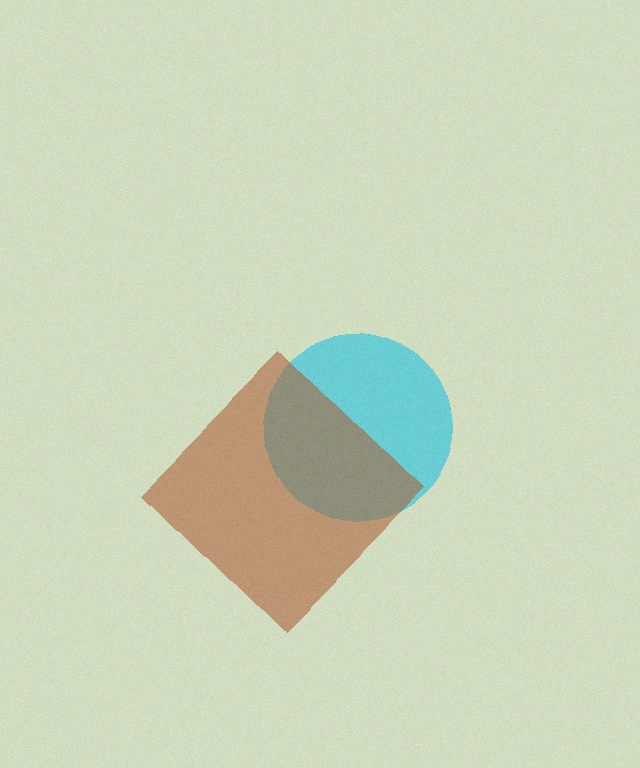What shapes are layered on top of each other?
The layered shapes are: a cyan circle, a brown diamond.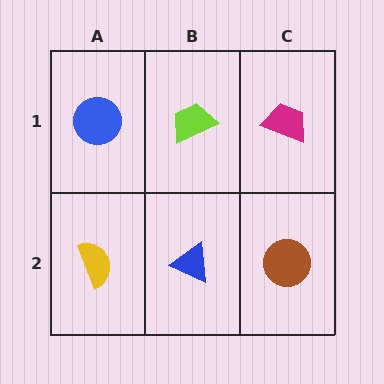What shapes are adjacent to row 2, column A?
A blue circle (row 1, column A), a blue triangle (row 2, column B).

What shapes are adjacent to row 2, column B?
A lime trapezoid (row 1, column B), a yellow semicircle (row 2, column A), a brown circle (row 2, column C).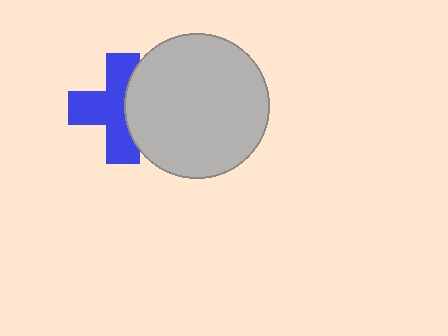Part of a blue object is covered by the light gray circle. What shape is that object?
It is a cross.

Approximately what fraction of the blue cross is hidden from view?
Roughly 35% of the blue cross is hidden behind the light gray circle.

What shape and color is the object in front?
The object in front is a light gray circle.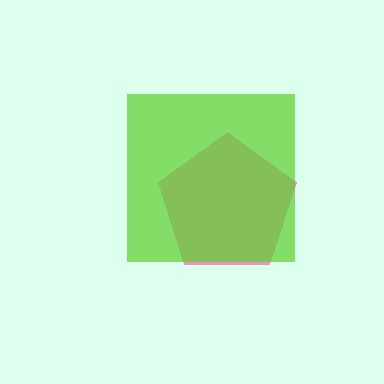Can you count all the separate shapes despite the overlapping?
Yes, there are 2 separate shapes.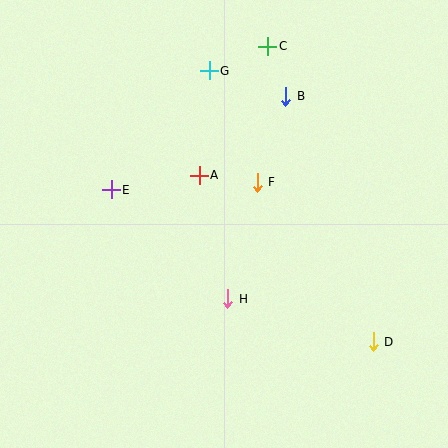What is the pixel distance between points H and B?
The distance between H and B is 211 pixels.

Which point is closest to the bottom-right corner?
Point D is closest to the bottom-right corner.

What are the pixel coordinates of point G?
Point G is at (209, 71).